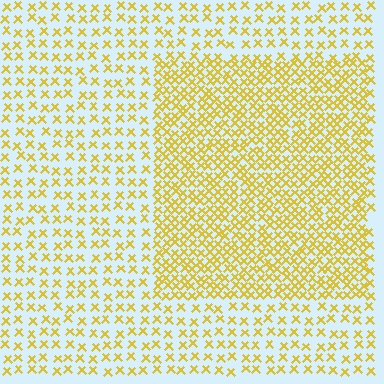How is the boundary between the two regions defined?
The boundary is defined by a change in element density (approximately 2.2x ratio). All elements are the same color, size, and shape.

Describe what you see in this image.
The image contains small yellow elements arranged at two different densities. A rectangle-shaped region is visible where the elements are more densely packed than the surrounding area.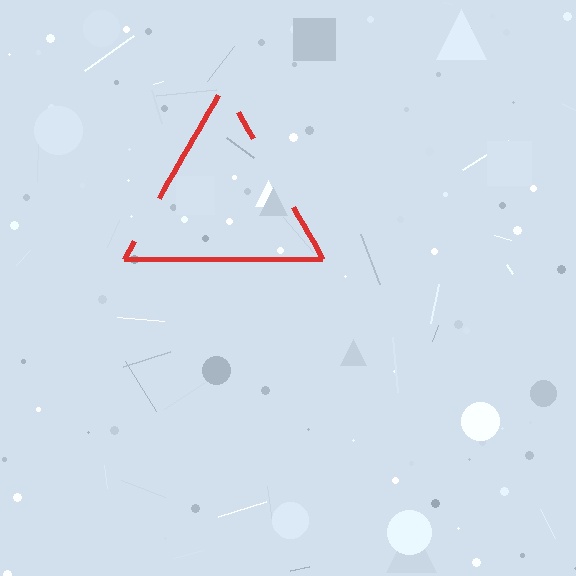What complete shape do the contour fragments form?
The contour fragments form a triangle.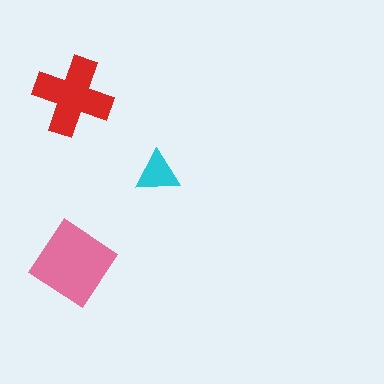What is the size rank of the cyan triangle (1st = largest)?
3rd.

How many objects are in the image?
There are 3 objects in the image.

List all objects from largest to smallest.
The pink diamond, the red cross, the cyan triangle.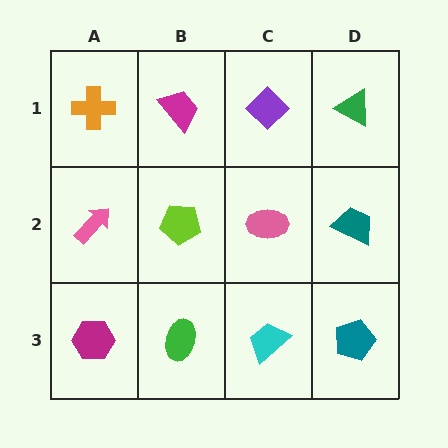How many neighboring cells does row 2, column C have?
4.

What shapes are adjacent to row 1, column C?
A pink ellipse (row 2, column C), a magenta trapezoid (row 1, column B), a green triangle (row 1, column D).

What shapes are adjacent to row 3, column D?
A teal trapezoid (row 2, column D), a cyan trapezoid (row 3, column C).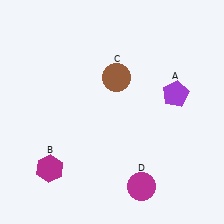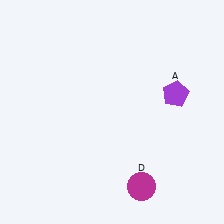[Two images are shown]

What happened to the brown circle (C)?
The brown circle (C) was removed in Image 2. It was in the top-right area of Image 1.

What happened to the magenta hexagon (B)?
The magenta hexagon (B) was removed in Image 2. It was in the bottom-left area of Image 1.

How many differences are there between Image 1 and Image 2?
There are 2 differences between the two images.